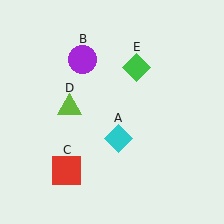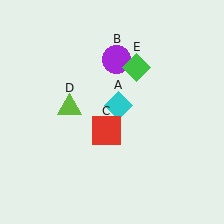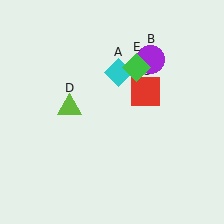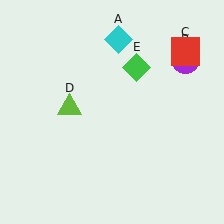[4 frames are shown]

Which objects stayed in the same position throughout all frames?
Lime triangle (object D) and green diamond (object E) remained stationary.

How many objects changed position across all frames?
3 objects changed position: cyan diamond (object A), purple circle (object B), red square (object C).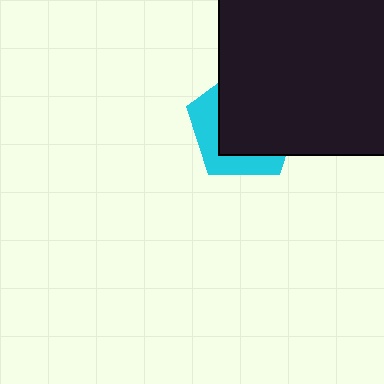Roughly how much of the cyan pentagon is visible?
A small part of it is visible (roughly 35%).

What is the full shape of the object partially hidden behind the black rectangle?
The partially hidden object is a cyan pentagon.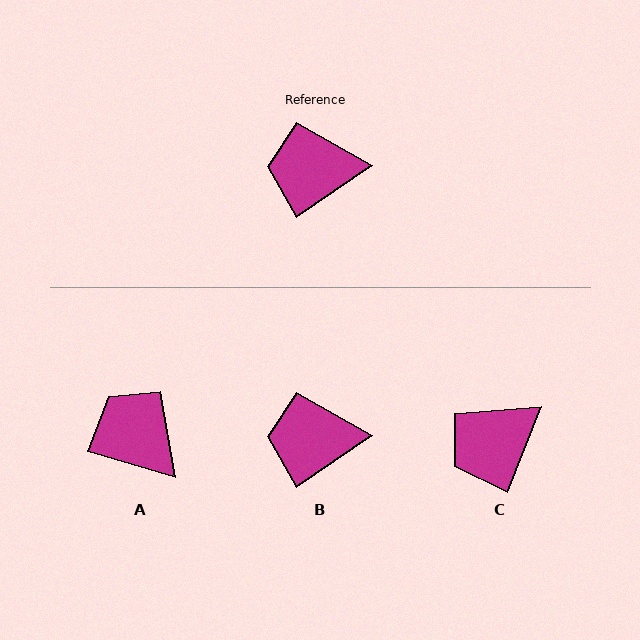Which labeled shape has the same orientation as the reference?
B.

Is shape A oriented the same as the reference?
No, it is off by about 51 degrees.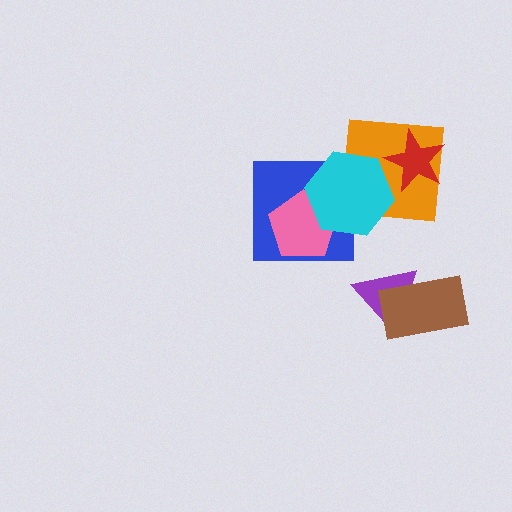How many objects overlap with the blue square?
2 objects overlap with the blue square.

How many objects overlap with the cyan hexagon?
3 objects overlap with the cyan hexagon.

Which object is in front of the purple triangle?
The brown rectangle is in front of the purple triangle.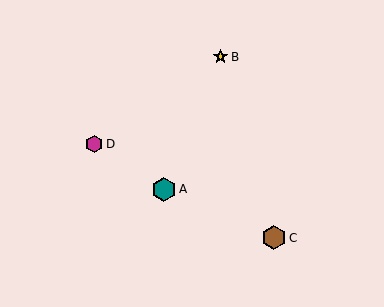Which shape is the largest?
The brown hexagon (labeled C) is the largest.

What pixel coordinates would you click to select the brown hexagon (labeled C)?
Click at (274, 238) to select the brown hexagon C.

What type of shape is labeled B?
Shape B is a yellow star.